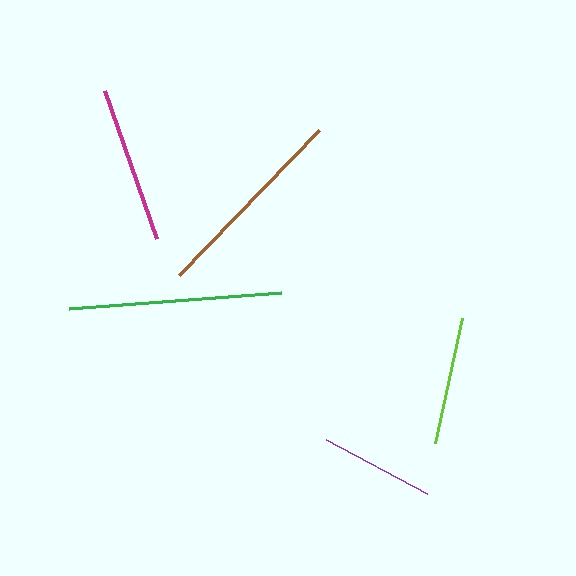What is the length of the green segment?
The green segment is approximately 213 pixels long.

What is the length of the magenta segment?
The magenta segment is approximately 157 pixels long.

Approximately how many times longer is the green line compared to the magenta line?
The green line is approximately 1.4 times the length of the magenta line.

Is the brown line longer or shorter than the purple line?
The brown line is longer than the purple line.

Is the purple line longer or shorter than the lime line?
The lime line is longer than the purple line.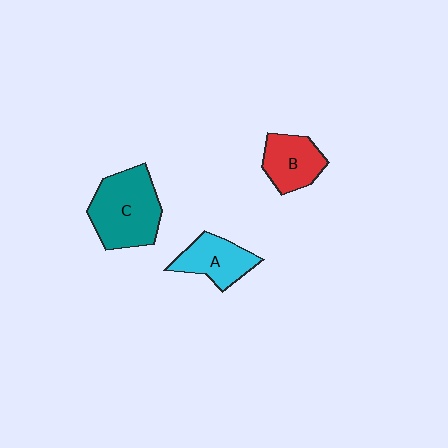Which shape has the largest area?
Shape C (teal).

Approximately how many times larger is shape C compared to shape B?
Approximately 1.6 times.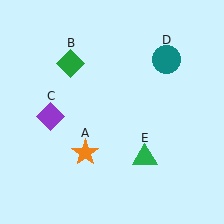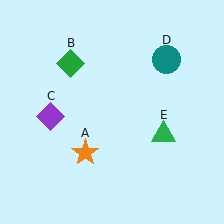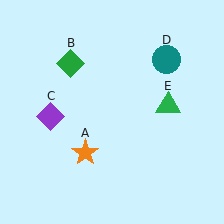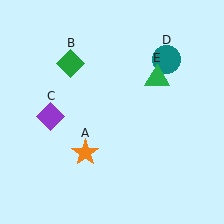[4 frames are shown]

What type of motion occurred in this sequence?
The green triangle (object E) rotated counterclockwise around the center of the scene.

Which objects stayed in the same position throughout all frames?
Orange star (object A) and green diamond (object B) and purple diamond (object C) and teal circle (object D) remained stationary.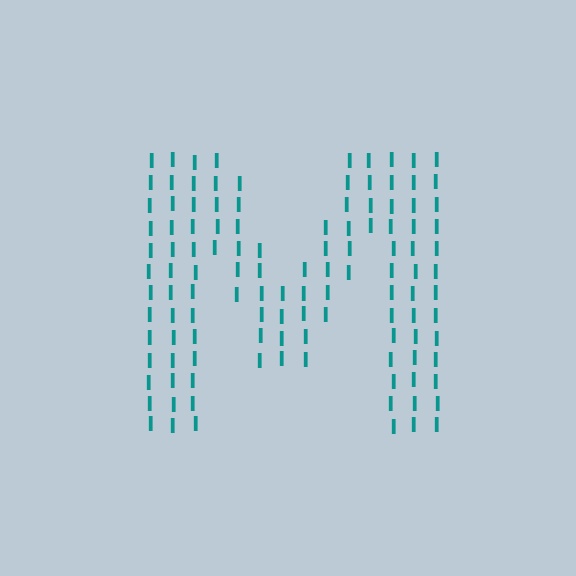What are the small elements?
The small elements are letter I's.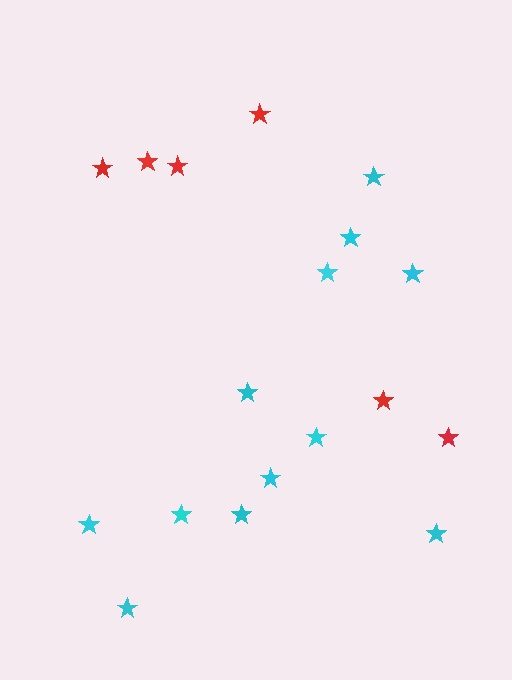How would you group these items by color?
There are 2 groups: one group of red stars (6) and one group of cyan stars (12).